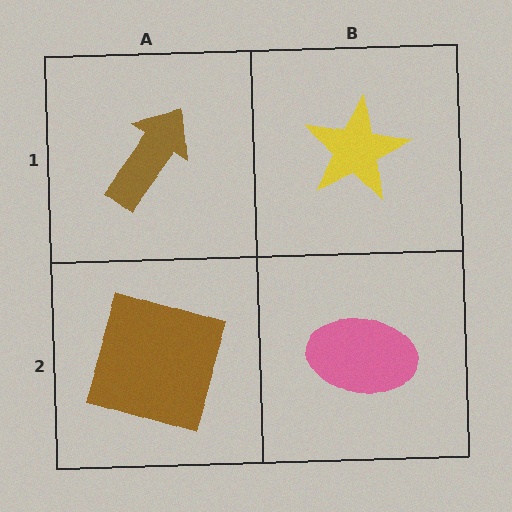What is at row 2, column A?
A brown square.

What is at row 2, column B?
A pink ellipse.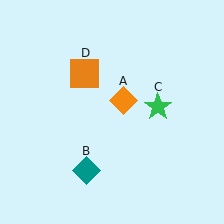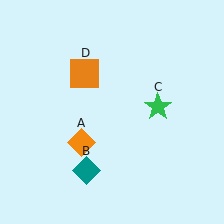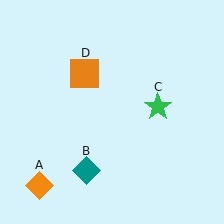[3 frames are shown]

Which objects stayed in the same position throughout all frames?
Teal diamond (object B) and green star (object C) and orange square (object D) remained stationary.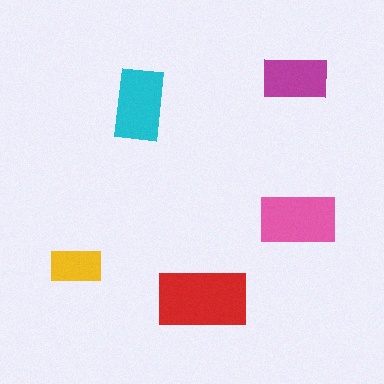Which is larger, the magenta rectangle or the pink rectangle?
The pink one.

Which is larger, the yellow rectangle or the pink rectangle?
The pink one.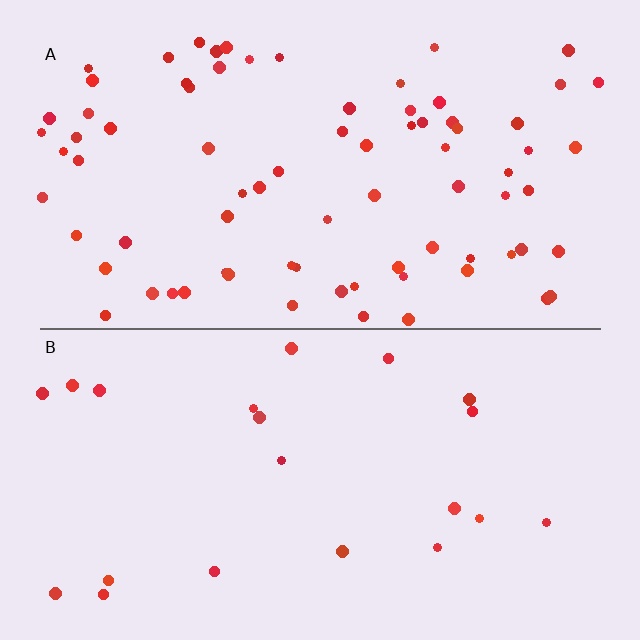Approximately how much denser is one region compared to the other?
Approximately 3.7× — region A over region B.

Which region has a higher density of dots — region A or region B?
A (the top).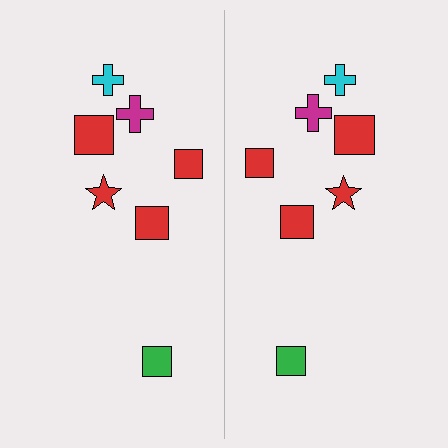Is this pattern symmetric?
Yes, this pattern has bilateral (reflection) symmetry.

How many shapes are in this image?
There are 14 shapes in this image.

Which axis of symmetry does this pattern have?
The pattern has a vertical axis of symmetry running through the center of the image.